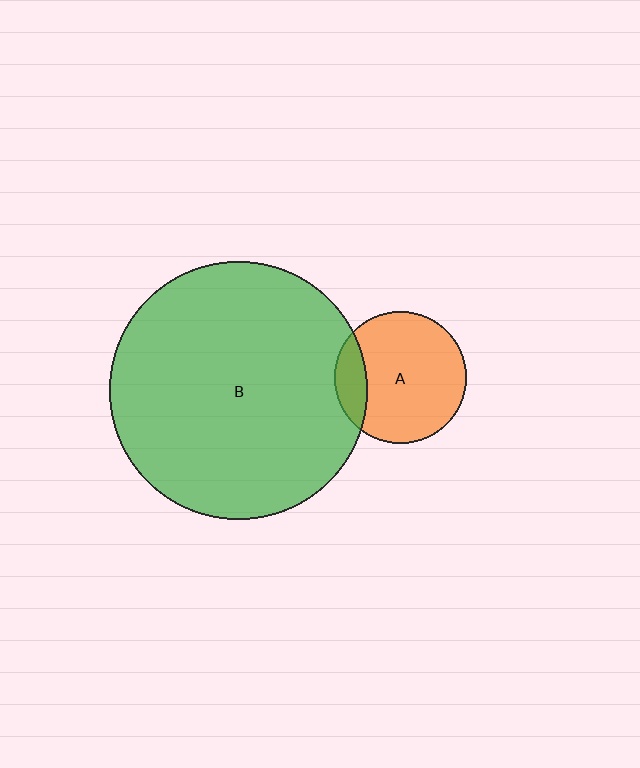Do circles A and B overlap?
Yes.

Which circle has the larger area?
Circle B (green).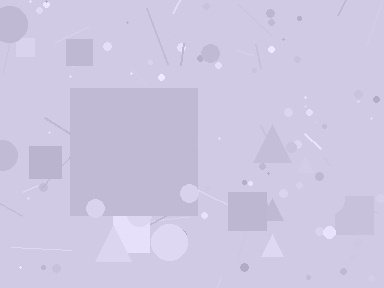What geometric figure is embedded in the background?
A square is embedded in the background.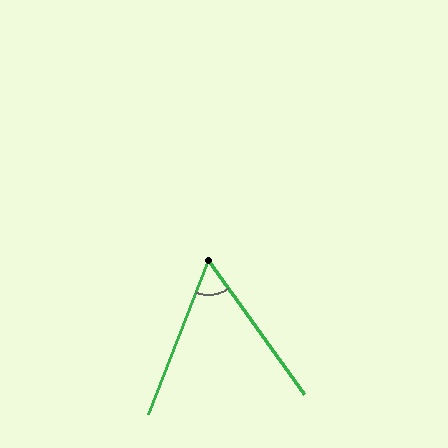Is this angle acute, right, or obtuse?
It is acute.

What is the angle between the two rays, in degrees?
Approximately 57 degrees.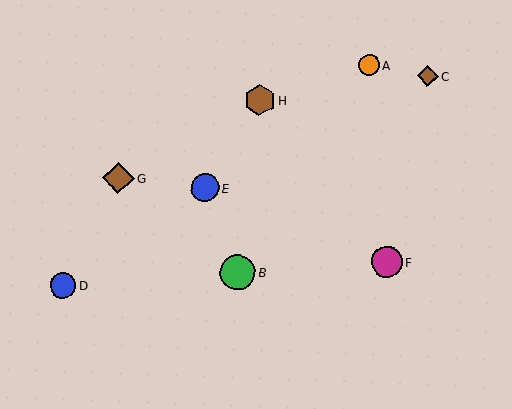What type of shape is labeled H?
Shape H is a brown hexagon.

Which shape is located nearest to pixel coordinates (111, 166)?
The brown diamond (labeled G) at (118, 178) is nearest to that location.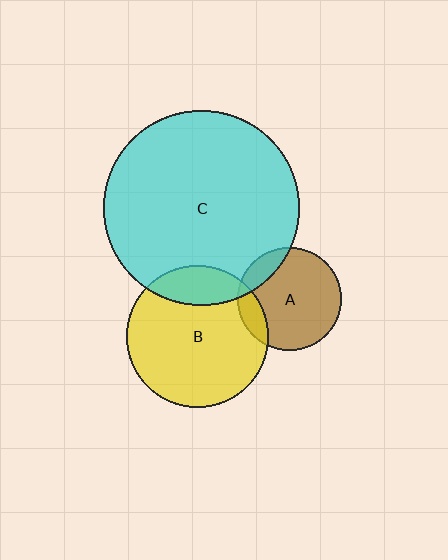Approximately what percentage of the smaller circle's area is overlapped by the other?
Approximately 15%.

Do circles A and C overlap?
Yes.